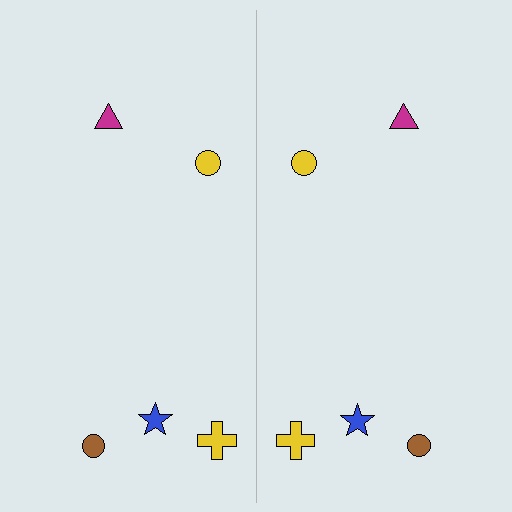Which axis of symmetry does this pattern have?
The pattern has a vertical axis of symmetry running through the center of the image.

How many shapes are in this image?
There are 10 shapes in this image.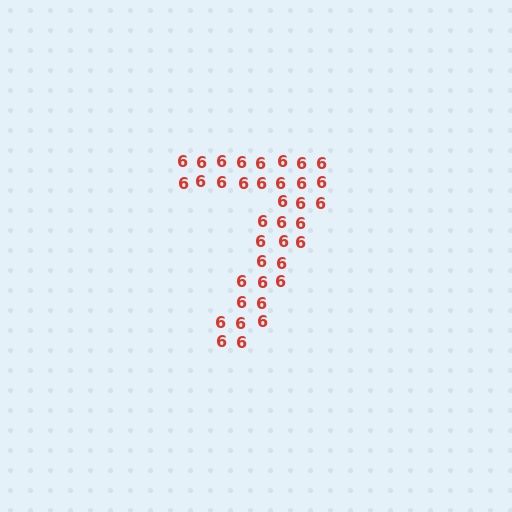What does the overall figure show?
The overall figure shows the digit 7.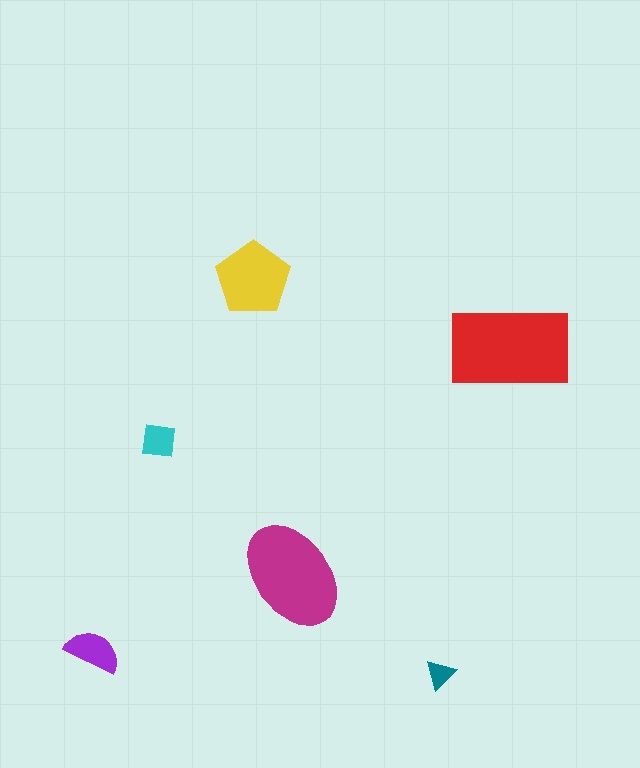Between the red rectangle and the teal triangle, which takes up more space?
The red rectangle.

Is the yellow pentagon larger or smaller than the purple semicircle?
Larger.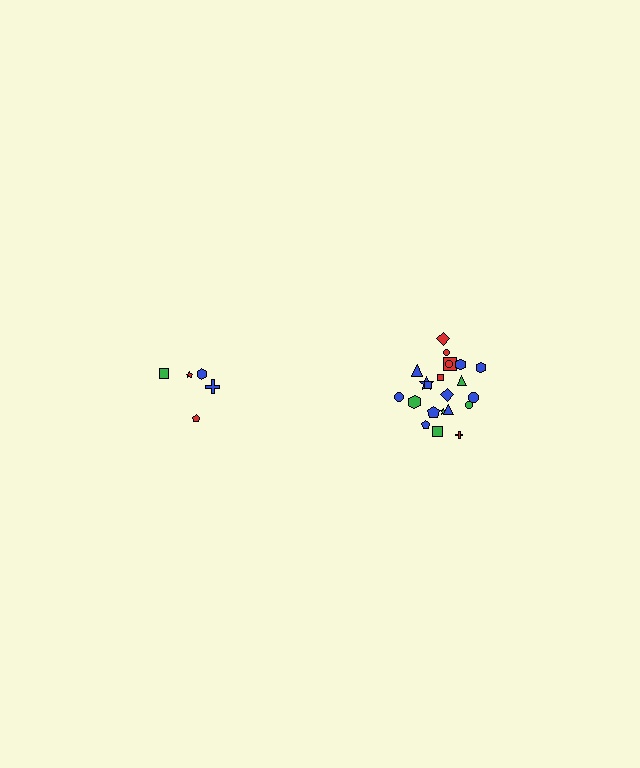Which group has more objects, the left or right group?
The right group.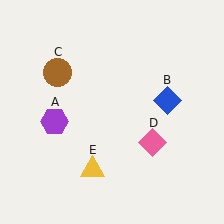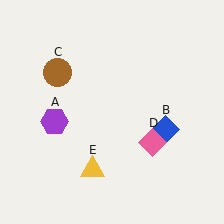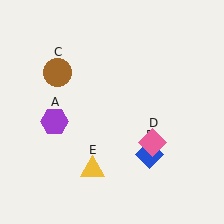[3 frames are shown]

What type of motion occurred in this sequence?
The blue diamond (object B) rotated clockwise around the center of the scene.